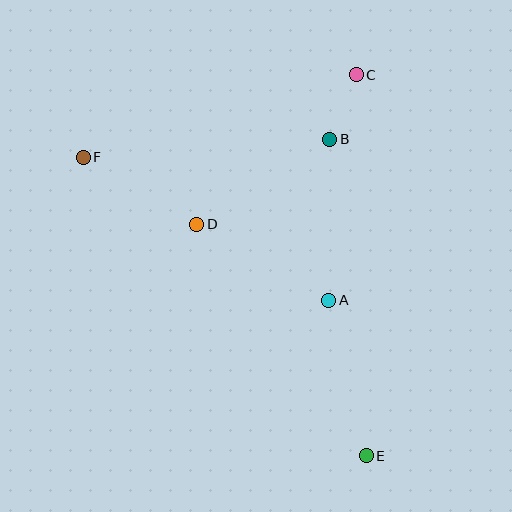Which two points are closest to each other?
Points B and C are closest to each other.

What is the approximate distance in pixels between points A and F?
The distance between A and F is approximately 284 pixels.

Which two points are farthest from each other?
Points E and F are farthest from each other.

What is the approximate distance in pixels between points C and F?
The distance between C and F is approximately 285 pixels.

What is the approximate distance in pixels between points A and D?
The distance between A and D is approximately 153 pixels.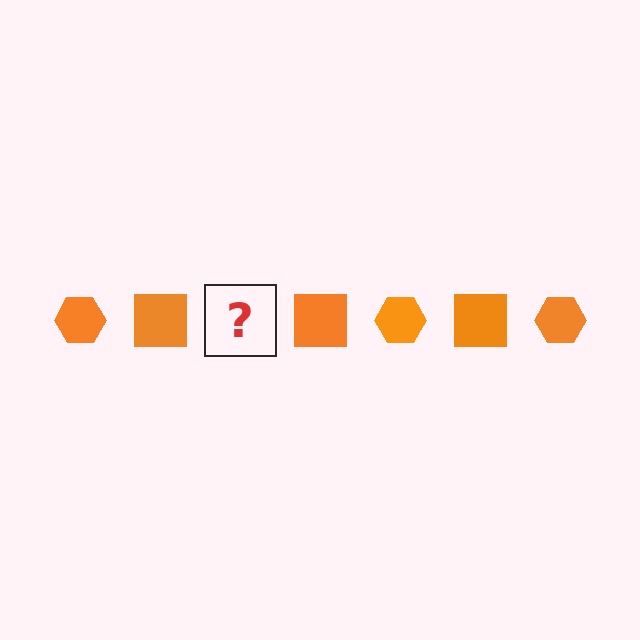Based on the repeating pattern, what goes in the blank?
The blank should be an orange hexagon.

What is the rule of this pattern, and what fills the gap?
The rule is that the pattern cycles through hexagon, square shapes in orange. The gap should be filled with an orange hexagon.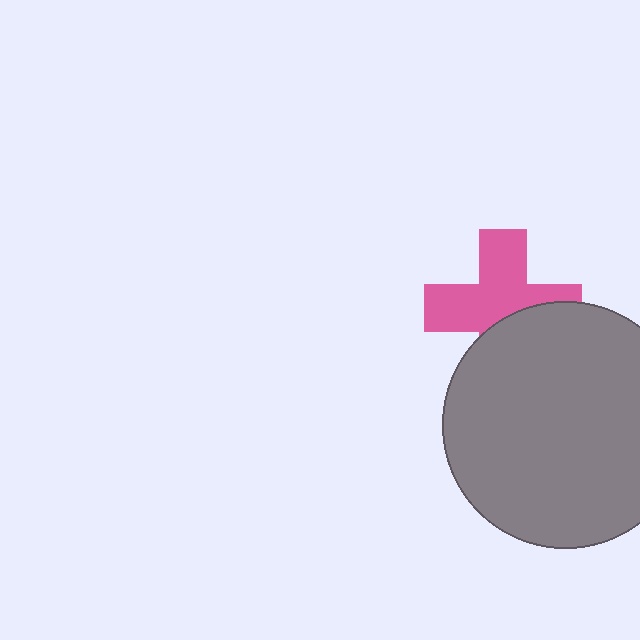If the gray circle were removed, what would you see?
You would see the complete pink cross.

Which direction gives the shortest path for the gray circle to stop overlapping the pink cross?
Moving down gives the shortest separation.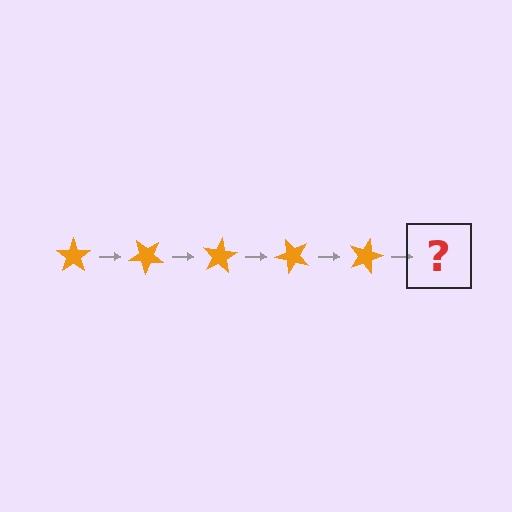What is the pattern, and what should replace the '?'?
The pattern is that the star rotates 40 degrees each step. The '?' should be an orange star rotated 200 degrees.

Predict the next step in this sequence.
The next step is an orange star rotated 200 degrees.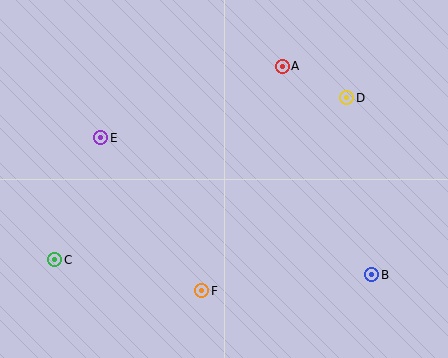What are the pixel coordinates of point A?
Point A is at (282, 66).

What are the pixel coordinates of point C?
Point C is at (55, 260).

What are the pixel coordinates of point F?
Point F is at (202, 291).